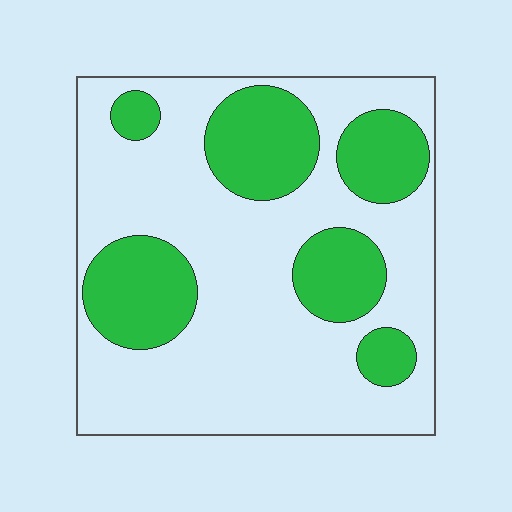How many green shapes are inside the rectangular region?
6.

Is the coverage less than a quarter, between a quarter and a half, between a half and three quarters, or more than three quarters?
Between a quarter and a half.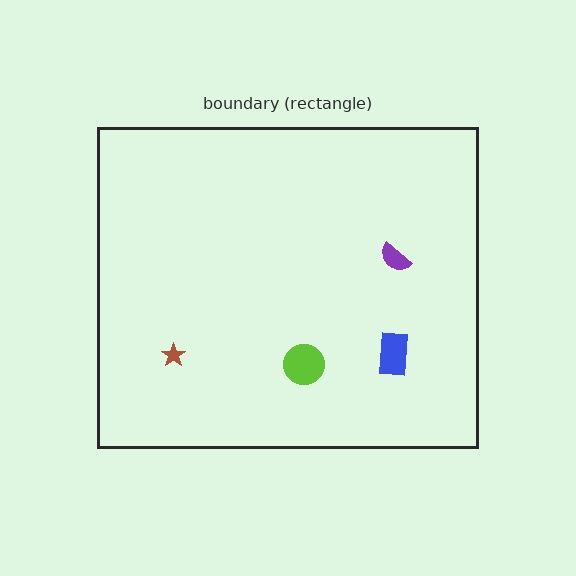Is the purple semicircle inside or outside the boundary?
Inside.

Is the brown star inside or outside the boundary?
Inside.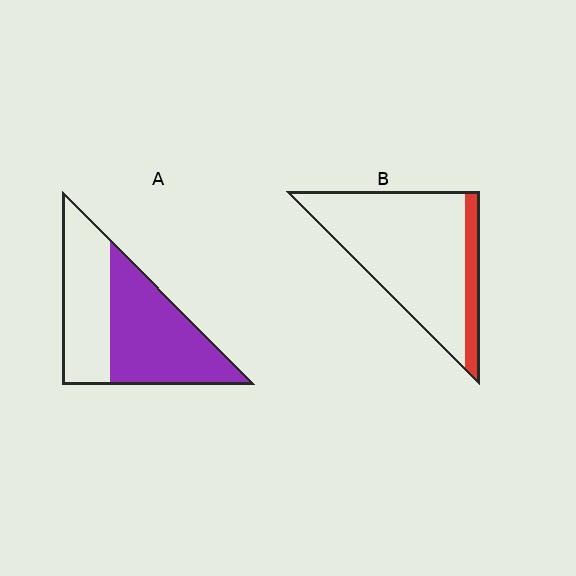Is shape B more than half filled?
No.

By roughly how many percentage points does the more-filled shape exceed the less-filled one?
By roughly 40 percentage points (A over B).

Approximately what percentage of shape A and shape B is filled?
A is approximately 55% and B is approximately 15%.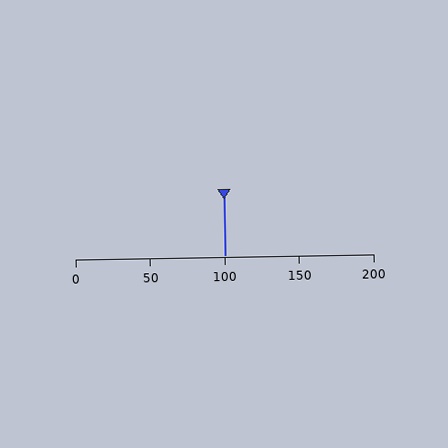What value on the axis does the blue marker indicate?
The marker indicates approximately 100.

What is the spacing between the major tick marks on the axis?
The major ticks are spaced 50 apart.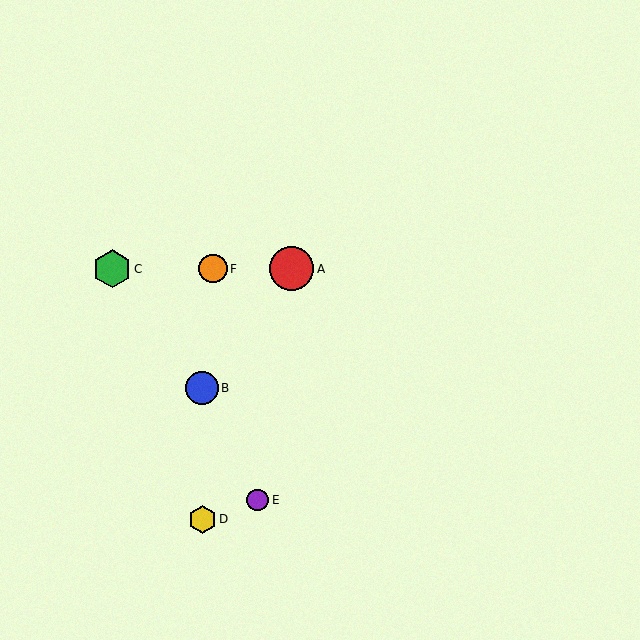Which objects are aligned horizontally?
Objects A, C, F are aligned horizontally.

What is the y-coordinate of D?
Object D is at y≈519.